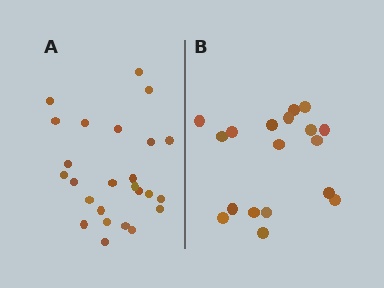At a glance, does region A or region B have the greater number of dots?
Region A (the left region) has more dots.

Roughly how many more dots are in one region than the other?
Region A has roughly 8 or so more dots than region B.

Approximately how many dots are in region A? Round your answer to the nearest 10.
About 20 dots. (The exact count is 25, which rounds to 20.)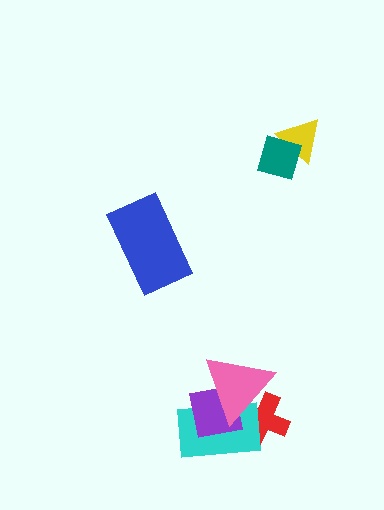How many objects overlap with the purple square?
3 objects overlap with the purple square.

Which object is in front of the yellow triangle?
The teal diamond is in front of the yellow triangle.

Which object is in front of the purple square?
The pink triangle is in front of the purple square.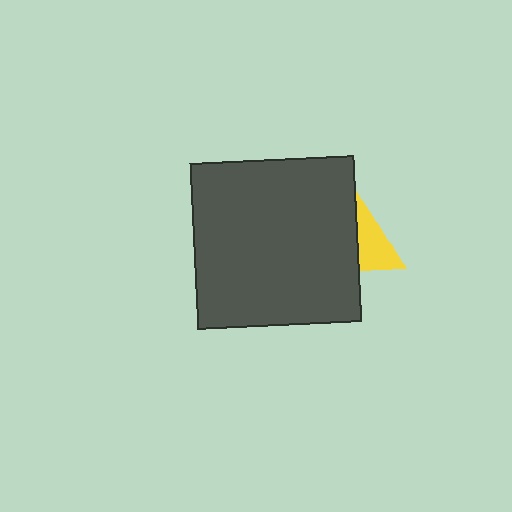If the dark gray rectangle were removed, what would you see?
You would see the complete yellow triangle.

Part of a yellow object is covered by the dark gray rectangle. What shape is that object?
It is a triangle.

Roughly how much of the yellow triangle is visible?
A small part of it is visible (roughly 35%).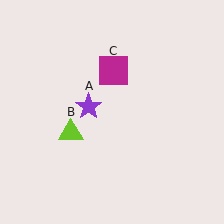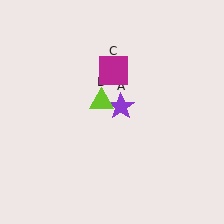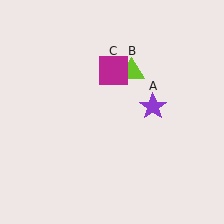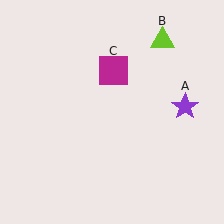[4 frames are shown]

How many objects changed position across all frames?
2 objects changed position: purple star (object A), lime triangle (object B).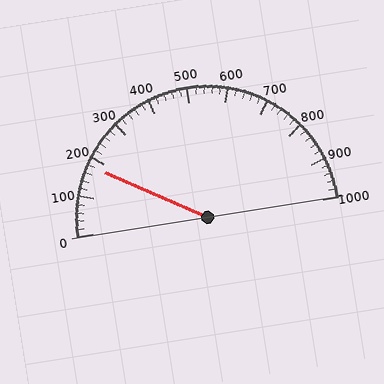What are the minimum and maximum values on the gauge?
The gauge ranges from 0 to 1000.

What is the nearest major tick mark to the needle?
The nearest major tick mark is 200.